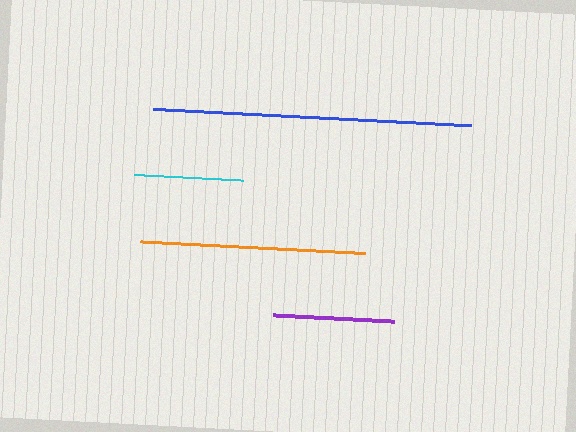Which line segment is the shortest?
The cyan line is the shortest at approximately 109 pixels.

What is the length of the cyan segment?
The cyan segment is approximately 109 pixels long.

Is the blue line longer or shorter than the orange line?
The blue line is longer than the orange line.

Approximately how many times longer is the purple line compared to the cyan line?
The purple line is approximately 1.1 times the length of the cyan line.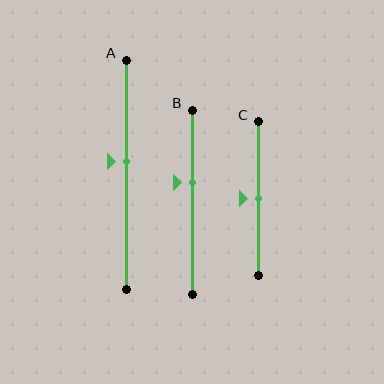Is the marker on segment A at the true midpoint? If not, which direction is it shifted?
No, the marker on segment A is shifted upward by about 6% of the segment length.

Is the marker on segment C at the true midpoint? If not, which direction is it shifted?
Yes, the marker on segment C is at the true midpoint.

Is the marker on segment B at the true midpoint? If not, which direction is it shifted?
No, the marker on segment B is shifted upward by about 11% of the segment length.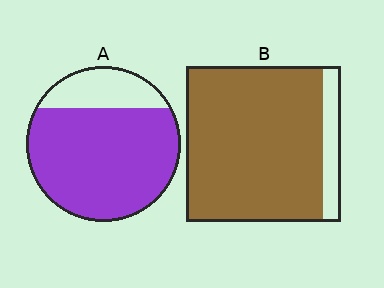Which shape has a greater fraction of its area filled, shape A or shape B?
Shape B.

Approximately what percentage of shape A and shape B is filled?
A is approximately 80% and B is approximately 90%.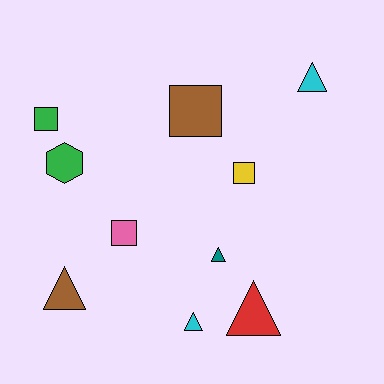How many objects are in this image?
There are 10 objects.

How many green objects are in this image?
There are 2 green objects.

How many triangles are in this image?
There are 5 triangles.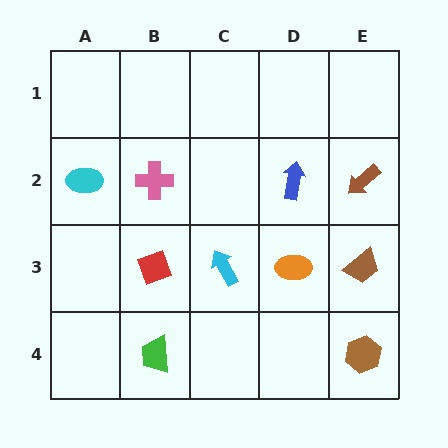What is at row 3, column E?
A brown trapezoid.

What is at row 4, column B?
A green trapezoid.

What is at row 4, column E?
A brown hexagon.